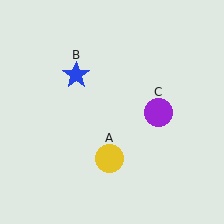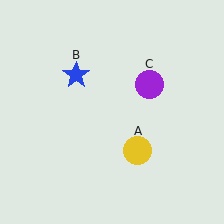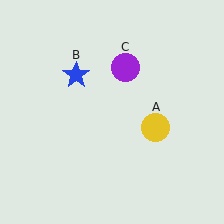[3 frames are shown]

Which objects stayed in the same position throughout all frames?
Blue star (object B) remained stationary.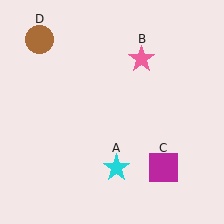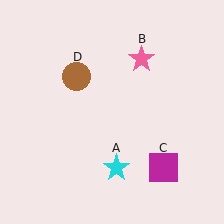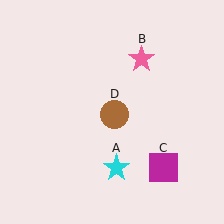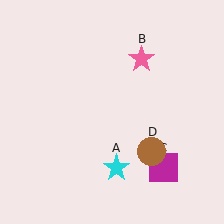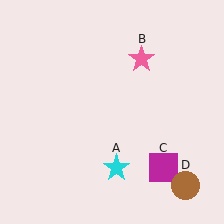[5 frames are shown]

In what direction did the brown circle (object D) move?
The brown circle (object D) moved down and to the right.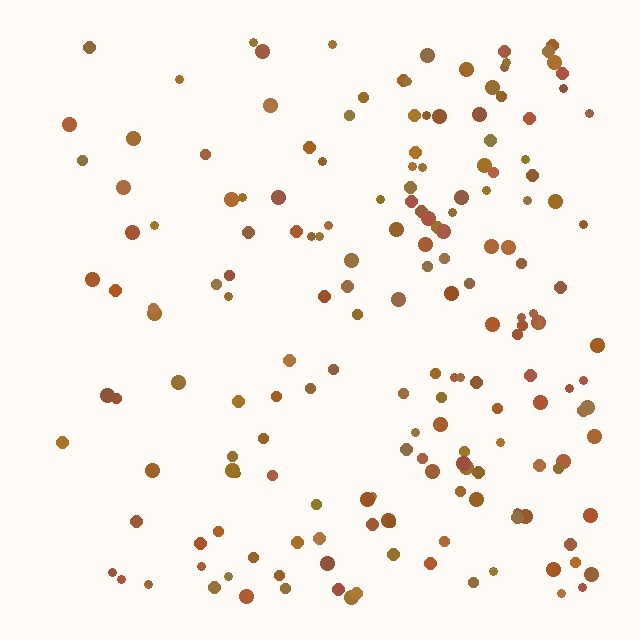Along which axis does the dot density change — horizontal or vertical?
Horizontal.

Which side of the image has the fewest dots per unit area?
The left.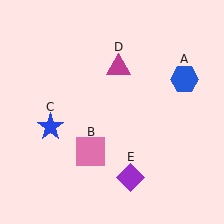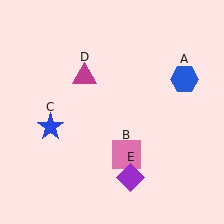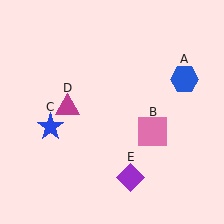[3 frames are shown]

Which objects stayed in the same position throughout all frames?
Blue hexagon (object A) and blue star (object C) and purple diamond (object E) remained stationary.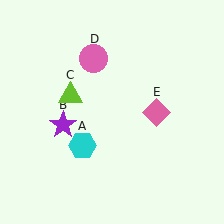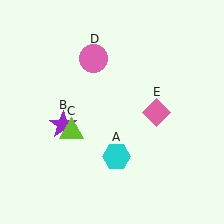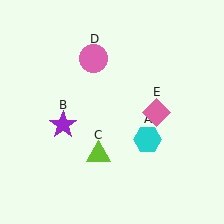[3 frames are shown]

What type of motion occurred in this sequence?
The cyan hexagon (object A), lime triangle (object C) rotated counterclockwise around the center of the scene.